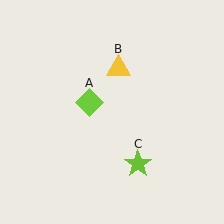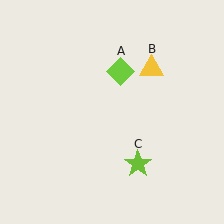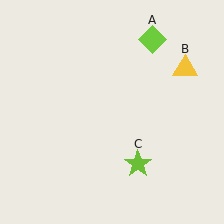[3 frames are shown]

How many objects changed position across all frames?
2 objects changed position: lime diamond (object A), yellow triangle (object B).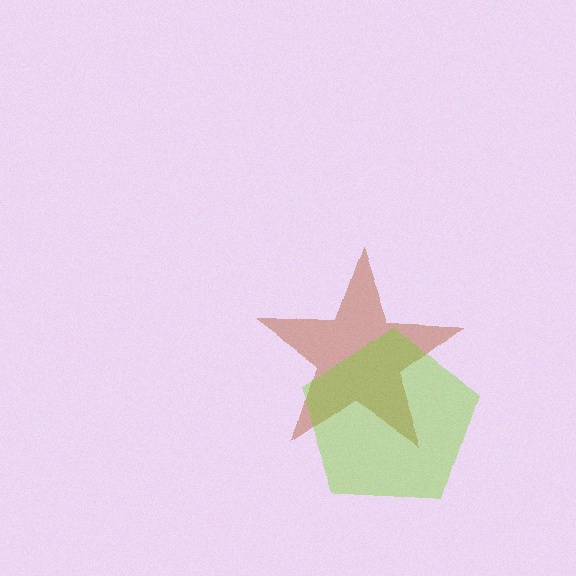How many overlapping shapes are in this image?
There are 2 overlapping shapes in the image.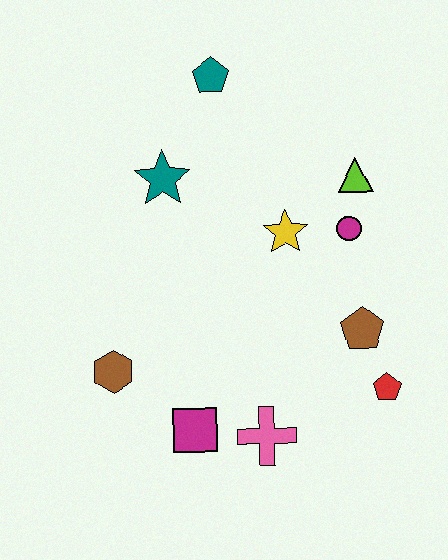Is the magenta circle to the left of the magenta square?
No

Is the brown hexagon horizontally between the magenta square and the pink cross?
No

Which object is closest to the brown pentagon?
The red pentagon is closest to the brown pentagon.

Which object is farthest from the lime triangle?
The brown hexagon is farthest from the lime triangle.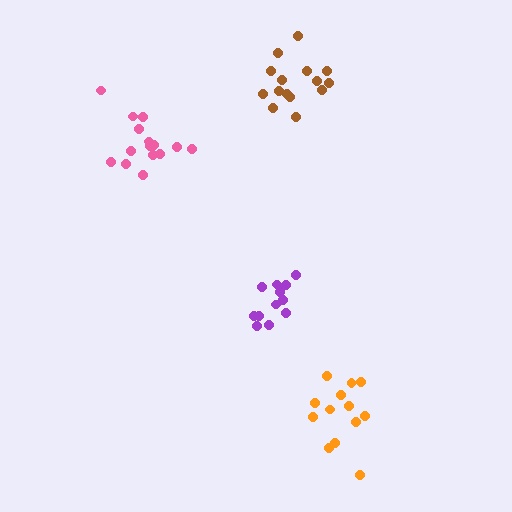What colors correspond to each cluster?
The clusters are colored: purple, brown, orange, pink.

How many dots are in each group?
Group 1: 12 dots, Group 2: 15 dots, Group 3: 14 dots, Group 4: 15 dots (56 total).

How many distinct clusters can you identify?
There are 4 distinct clusters.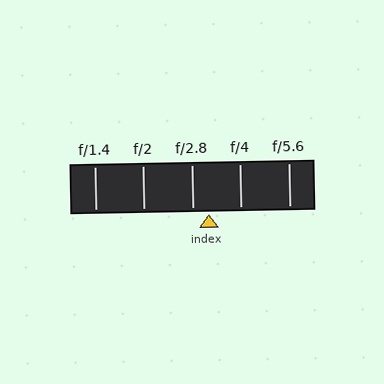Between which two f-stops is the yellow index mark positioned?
The index mark is between f/2.8 and f/4.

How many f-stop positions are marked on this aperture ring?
There are 5 f-stop positions marked.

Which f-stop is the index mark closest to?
The index mark is closest to f/2.8.